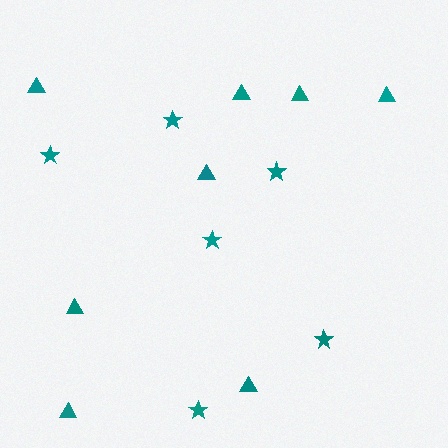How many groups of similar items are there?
There are 2 groups: one group of triangles (8) and one group of stars (6).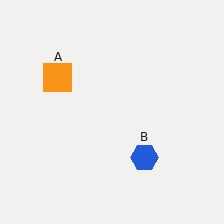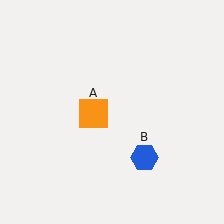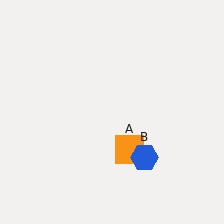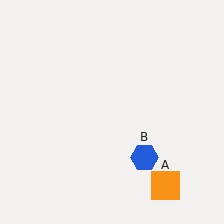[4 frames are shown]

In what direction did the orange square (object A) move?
The orange square (object A) moved down and to the right.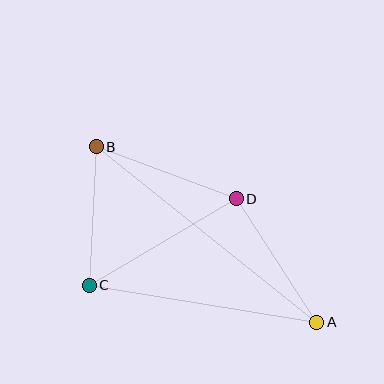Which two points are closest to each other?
Points B and C are closest to each other.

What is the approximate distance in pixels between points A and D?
The distance between A and D is approximately 147 pixels.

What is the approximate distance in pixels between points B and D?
The distance between B and D is approximately 150 pixels.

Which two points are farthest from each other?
Points A and B are farthest from each other.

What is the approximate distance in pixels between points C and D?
The distance between C and D is approximately 171 pixels.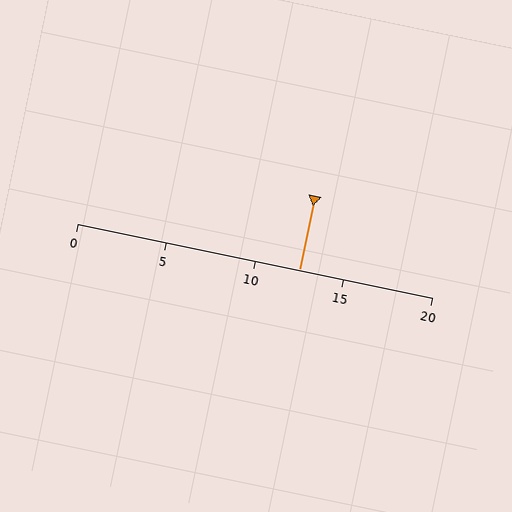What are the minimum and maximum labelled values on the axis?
The axis runs from 0 to 20.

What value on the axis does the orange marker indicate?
The marker indicates approximately 12.5.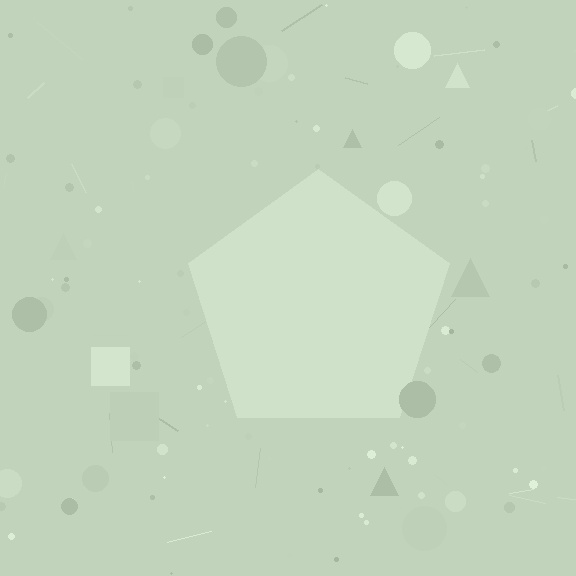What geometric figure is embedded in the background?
A pentagon is embedded in the background.